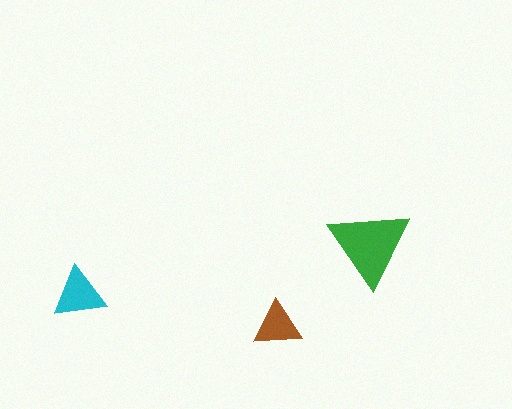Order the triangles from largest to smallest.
the green one, the cyan one, the brown one.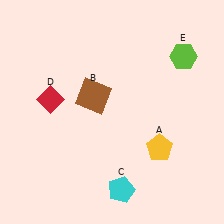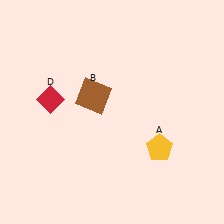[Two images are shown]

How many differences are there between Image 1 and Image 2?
There are 2 differences between the two images.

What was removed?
The lime hexagon (E), the cyan pentagon (C) were removed in Image 2.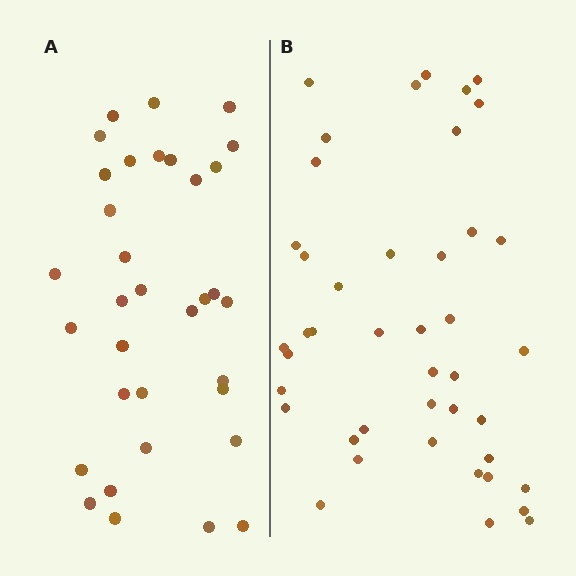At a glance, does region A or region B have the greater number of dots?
Region B (the right region) has more dots.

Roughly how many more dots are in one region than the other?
Region B has roughly 8 or so more dots than region A.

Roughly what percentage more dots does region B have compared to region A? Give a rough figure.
About 25% more.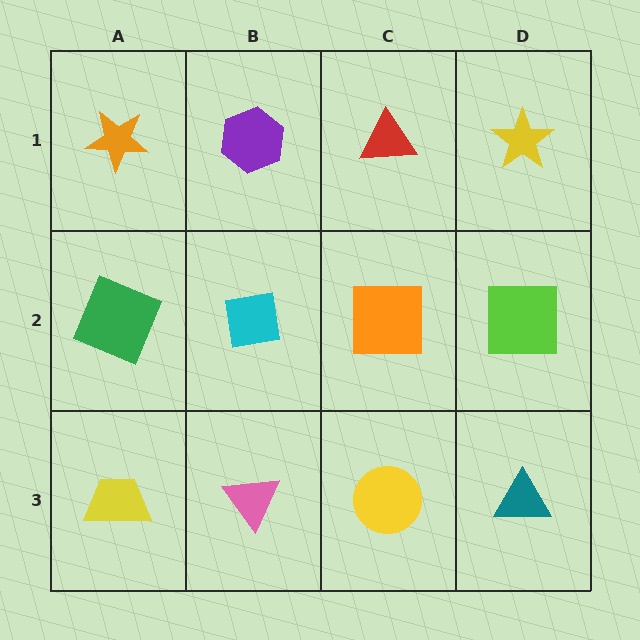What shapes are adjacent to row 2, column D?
A yellow star (row 1, column D), a teal triangle (row 3, column D), an orange square (row 2, column C).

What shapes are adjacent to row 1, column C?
An orange square (row 2, column C), a purple hexagon (row 1, column B), a yellow star (row 1, column D).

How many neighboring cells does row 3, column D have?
2.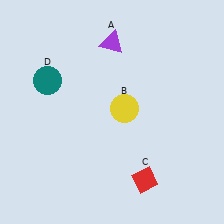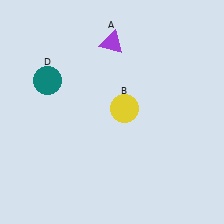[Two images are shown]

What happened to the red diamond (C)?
The red diamond (C) was removed in Image 2. It was in the bottom-right area of Image 1.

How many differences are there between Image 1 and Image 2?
There is 1 difference between the two images.